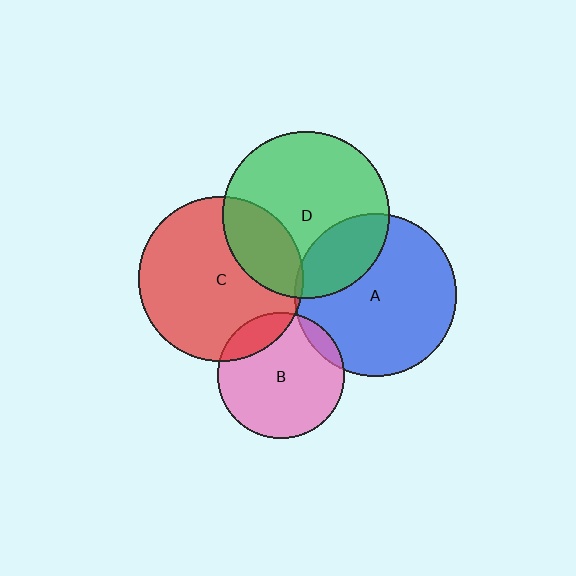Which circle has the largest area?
Circle D (green).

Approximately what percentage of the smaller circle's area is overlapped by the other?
Approximately 15%.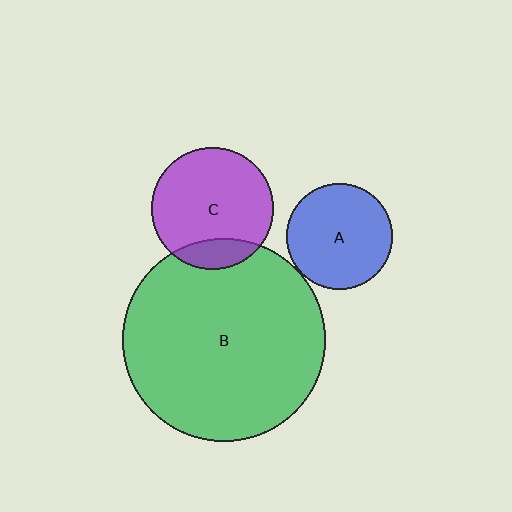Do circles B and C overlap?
Yes.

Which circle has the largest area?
Circle B (green).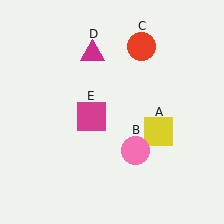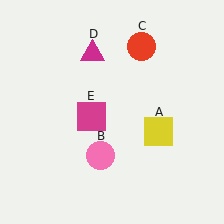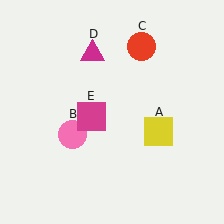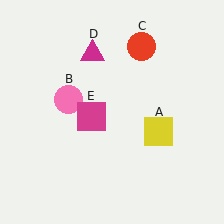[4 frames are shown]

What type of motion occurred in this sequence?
The pink circle (object B) rotated clockwise around the center of the scene.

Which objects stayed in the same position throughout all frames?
Yellow square (object A) and red circle (object C) and magenta triangle (object D) and magenta square (object E) remained stationary.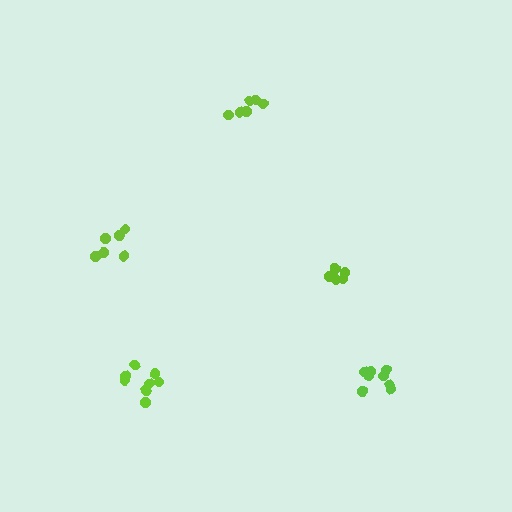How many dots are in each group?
Group 1: 6 dots, Group 2: 8 dots, Group 3: 6 dots, Group 4: 6 dots, Group 5: 8 dots (34 total).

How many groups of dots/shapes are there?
There are 5 groups.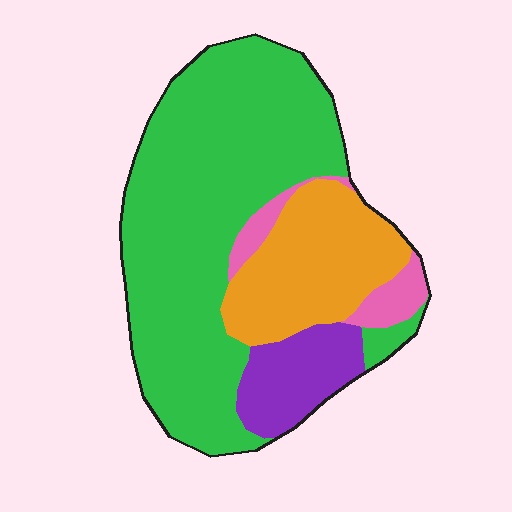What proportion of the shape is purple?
Purple takes up less than a quarter of the shape.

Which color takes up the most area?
Green, at roughly 60%.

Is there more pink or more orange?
Orange.